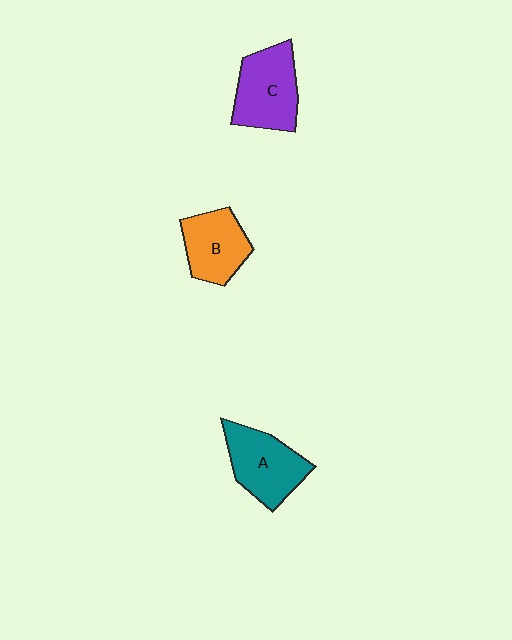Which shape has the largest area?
Shape C (purple).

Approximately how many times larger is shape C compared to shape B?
Approximately 1.2 times.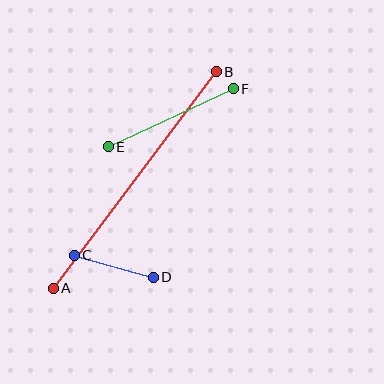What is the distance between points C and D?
The distance is approximately 82 pixels.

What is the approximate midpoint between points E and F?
The midpoint is at approximately (171, 118) pixels.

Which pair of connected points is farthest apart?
Points A and B are farthest apart.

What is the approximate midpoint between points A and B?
The midpoint is at approximately (135, 180) pixels.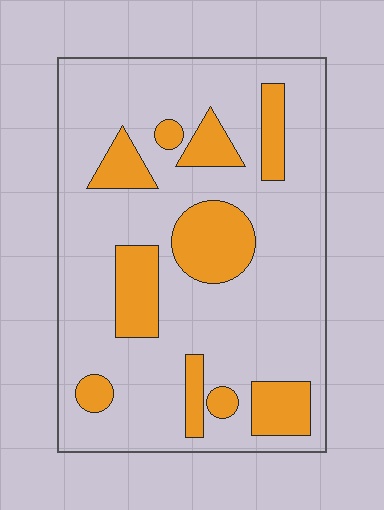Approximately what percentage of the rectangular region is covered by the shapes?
Approximately 25%.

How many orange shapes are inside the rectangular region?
10.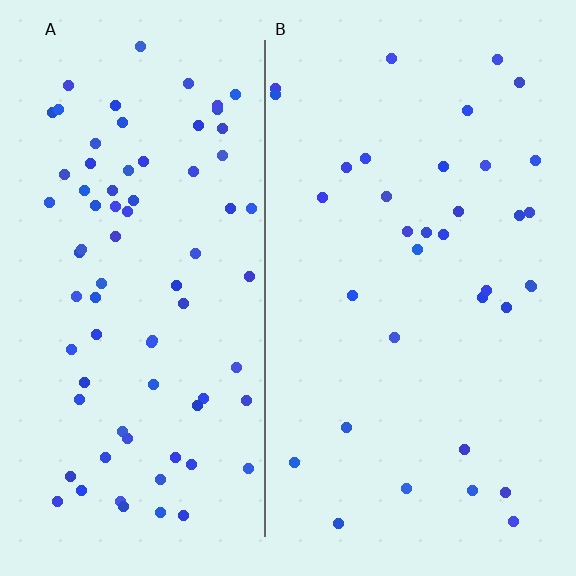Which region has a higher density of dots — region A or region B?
A (the left).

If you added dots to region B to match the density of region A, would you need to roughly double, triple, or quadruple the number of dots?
Approximately double.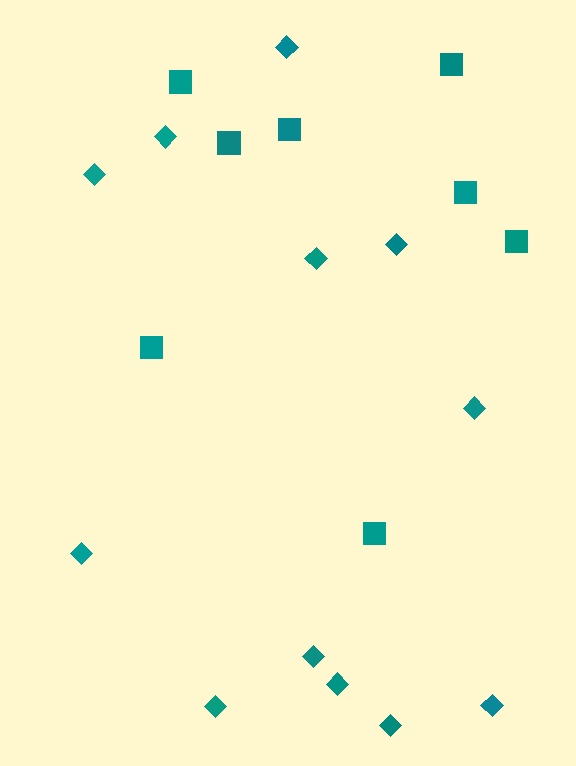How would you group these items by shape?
There are 2 groups: one group of squares (8) and one group of diamonds (12).